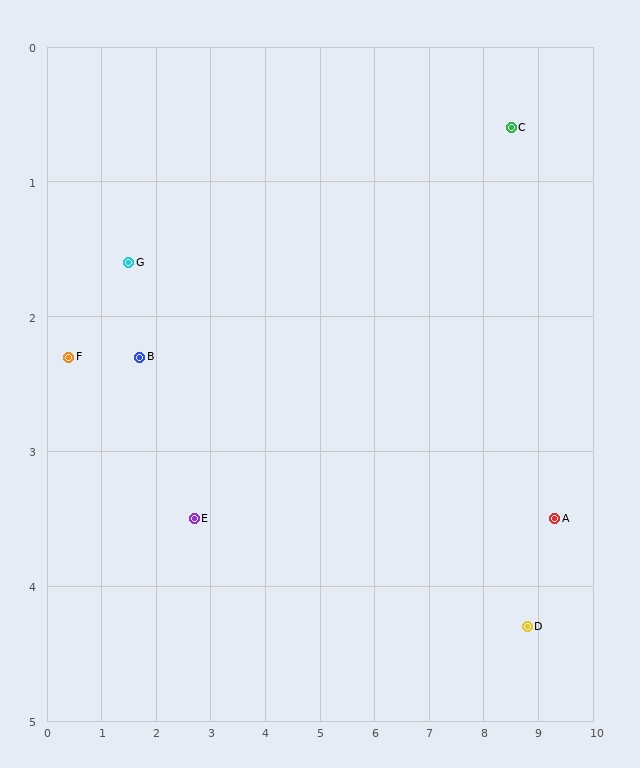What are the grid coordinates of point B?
Point B is at approximately (1.7, 2.3).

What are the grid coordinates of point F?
Point F is at approximately (0.4, 2.3).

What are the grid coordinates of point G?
Point G is at approximately (1.5, 1.6).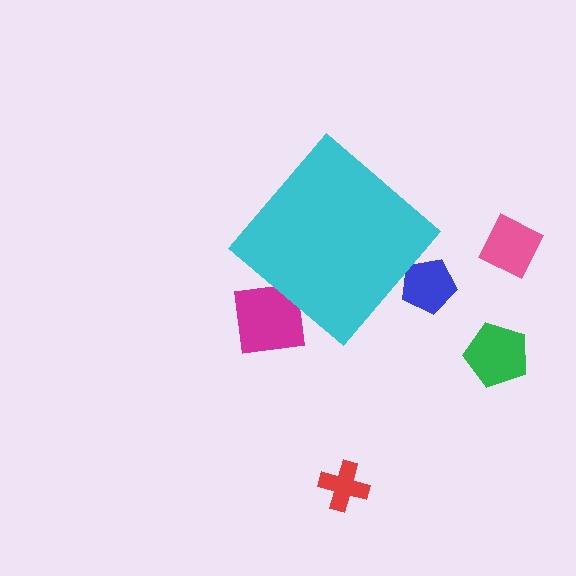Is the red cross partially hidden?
No, the red cross is fully visible.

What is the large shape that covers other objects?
A cyan diamond.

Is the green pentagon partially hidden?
No, the green pentagon is fully visible.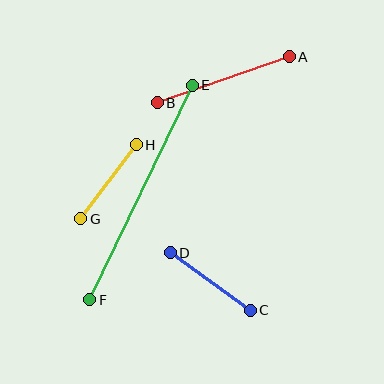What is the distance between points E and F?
The distance is approximately 238 pixels.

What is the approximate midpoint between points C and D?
The midpoint is at approximately (210, 282) pixels.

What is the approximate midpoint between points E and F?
The midpoint is at approximately (141, 193) pixels.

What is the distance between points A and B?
The distance is approximately 140 pixels.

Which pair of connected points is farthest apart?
Points E and F are farthest apart.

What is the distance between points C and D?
The distance is approximately 99 pixels.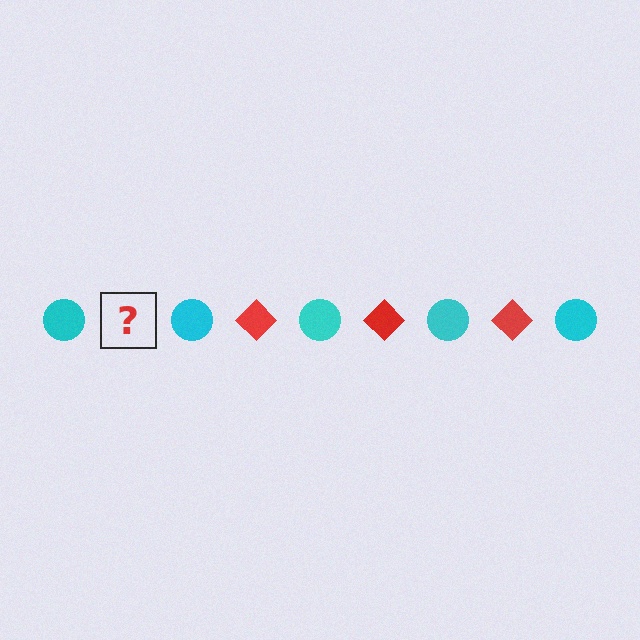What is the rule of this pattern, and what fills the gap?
The rule is that the pattern alternates between cyan circle and red diamond. The gap should be filled with a red diamond.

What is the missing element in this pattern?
The missing element is a red diamond.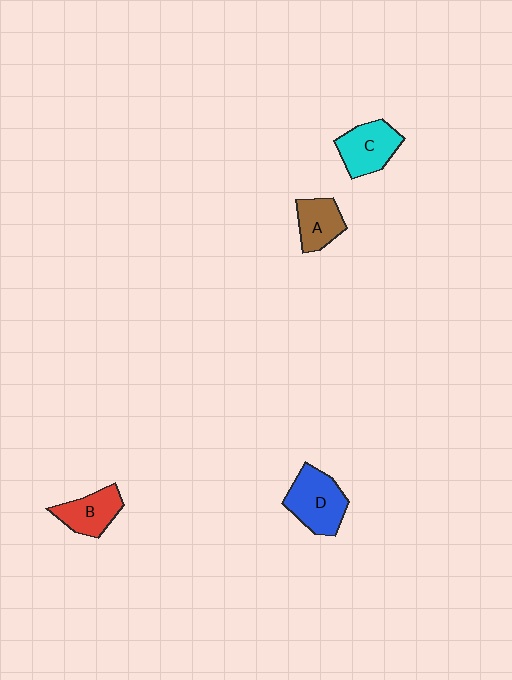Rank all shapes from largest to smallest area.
From largest to smallest: D (blue), C (cyan), B (red), A (brown).